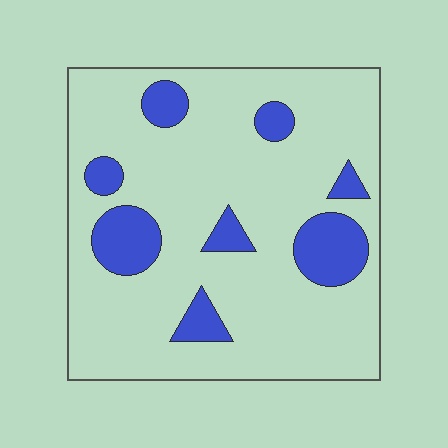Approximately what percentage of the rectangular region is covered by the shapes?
Approximately 15%.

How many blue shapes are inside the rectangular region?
8.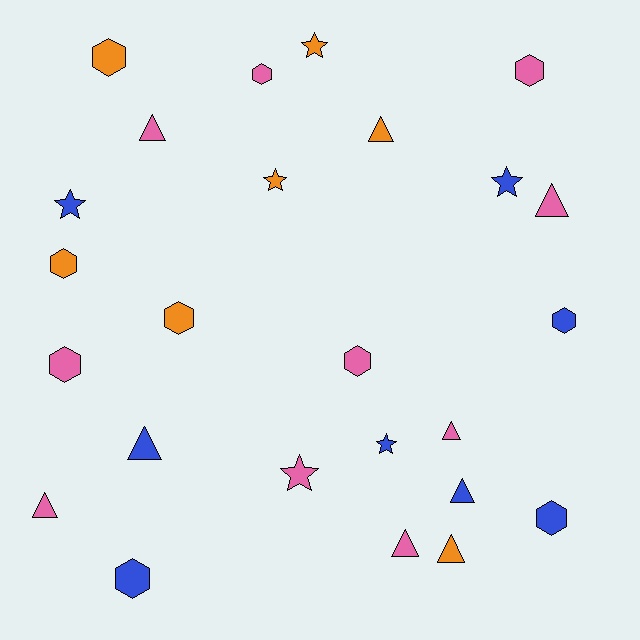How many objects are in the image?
There are 25 objects.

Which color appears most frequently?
Pink, with 10 objects.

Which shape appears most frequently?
Hexagon, with 10 objects.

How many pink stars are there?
There is 1 pink star.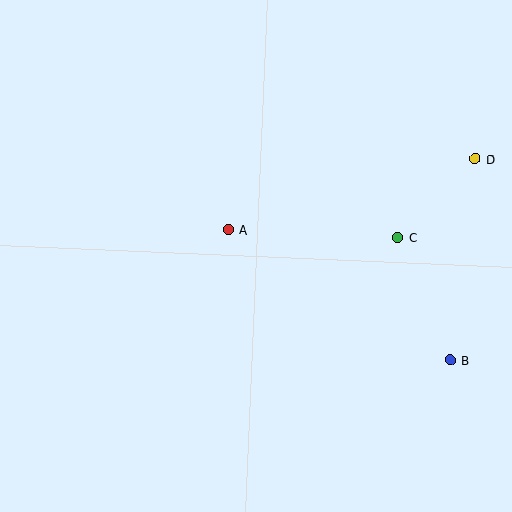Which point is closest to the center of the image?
Point A at (228, 230) is closest to the center.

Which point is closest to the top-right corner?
Point D is closest to the top-right corner.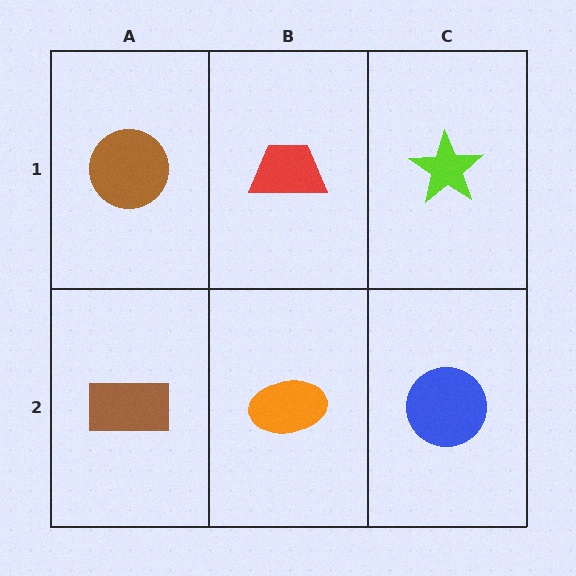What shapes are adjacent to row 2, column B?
A red trapezoid (row 1, column B), a brown rectangle (row 2, column A), a blue circle (row 2, column C).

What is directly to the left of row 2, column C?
An orange ellipse.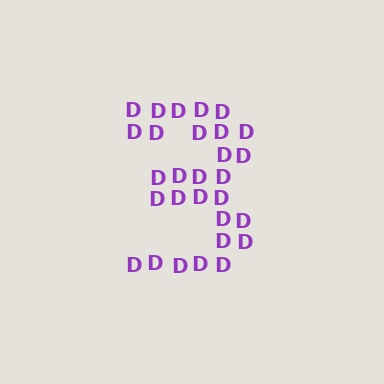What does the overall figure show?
The overall figure shows the digit 3.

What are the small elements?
The small elements are letter D's.